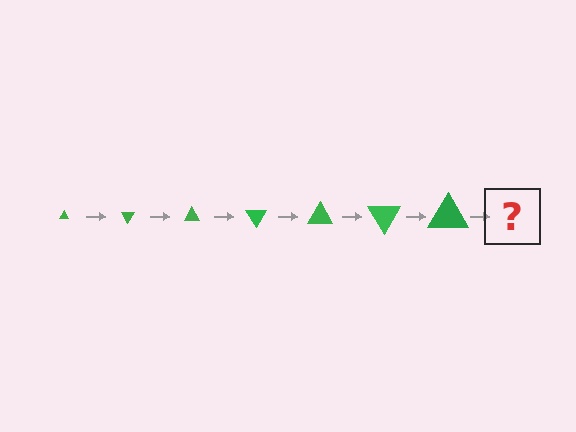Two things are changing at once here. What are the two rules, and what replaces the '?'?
The two rules are that the triangle grows larger each step and it rotates 60 degrees each step. The '?' should be a triangle, larger than the previous one and rotated 420 degrees from the start.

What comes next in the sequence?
The next element should be a triangle, larger than the previous one and rotated 420 degrees from the start.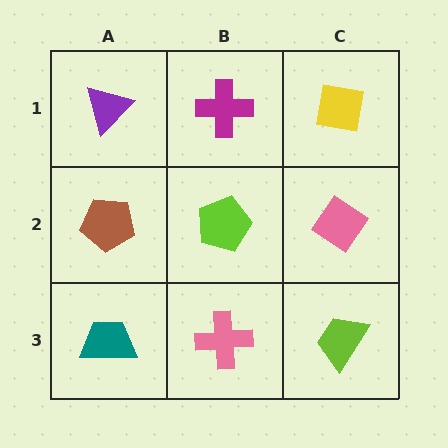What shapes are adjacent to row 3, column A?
A brown pentagon (row 2, column A), a pink cross (row 3, column B).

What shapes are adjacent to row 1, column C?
A pink diamond (row 2, column C), a magenta cross (row 1, column B).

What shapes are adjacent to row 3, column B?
A lime pentagon (row 2, column B), a teal trapezoid (row 3, column A), a lime trapezoid (row 3, column C).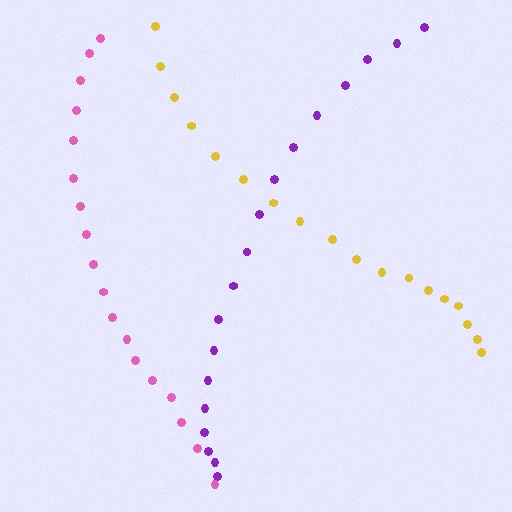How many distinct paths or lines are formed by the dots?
There are 3 distinct paths.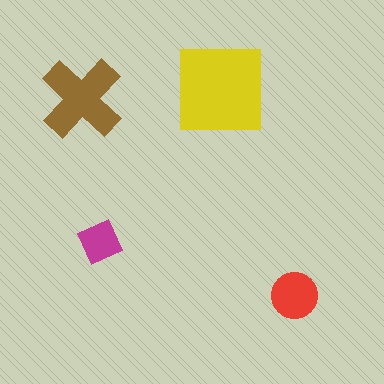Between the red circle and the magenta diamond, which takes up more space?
The red circle.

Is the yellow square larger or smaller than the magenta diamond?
Larger.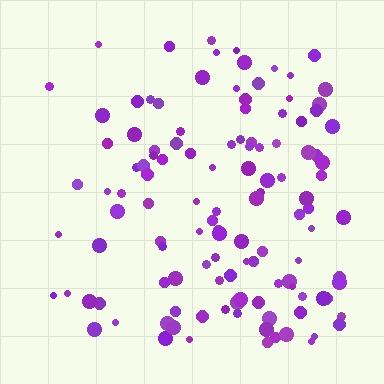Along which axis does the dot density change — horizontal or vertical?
Horizontal.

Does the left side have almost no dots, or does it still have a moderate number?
Still a moderate number, just noticeably fewer than the right.